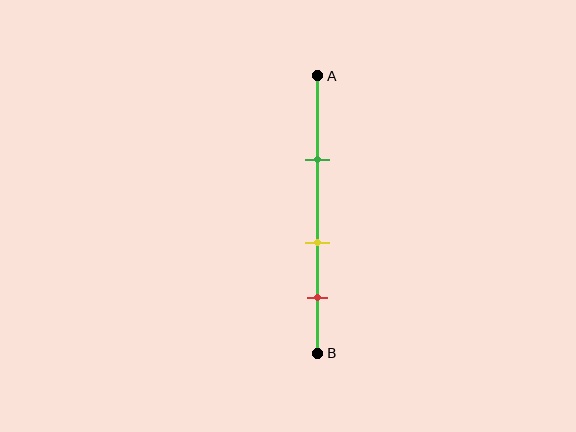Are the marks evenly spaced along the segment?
Yes, the marks are approximately evenly spaced.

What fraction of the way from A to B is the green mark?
The green mark is approximately 30% (0.3) of the way from A to B.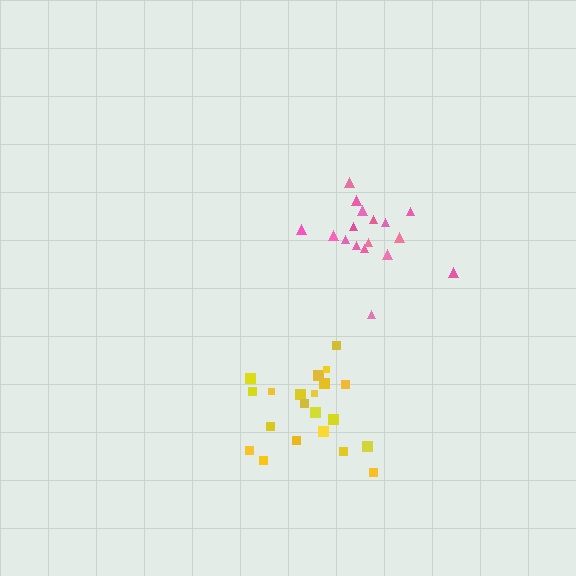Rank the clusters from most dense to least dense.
yellow, pink.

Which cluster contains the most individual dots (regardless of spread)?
Yellow (21).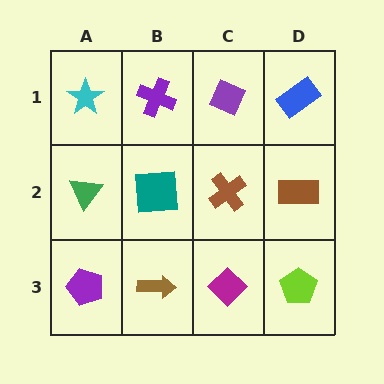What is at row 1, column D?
A blue rectangle.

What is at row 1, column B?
A purple cross.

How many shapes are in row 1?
4 shapes.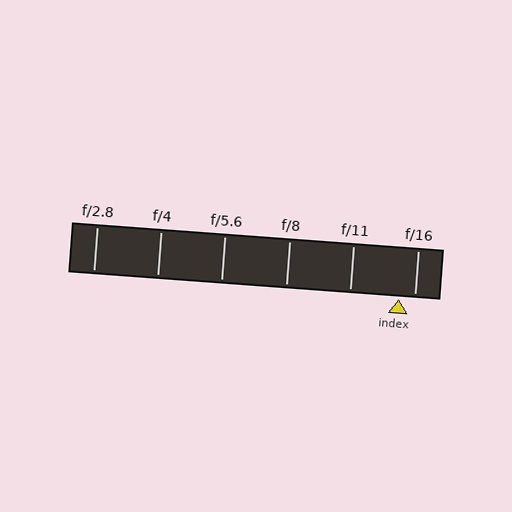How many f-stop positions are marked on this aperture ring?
There are 6 f-stop positions marked.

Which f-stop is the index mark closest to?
The index mark is closest to f/16.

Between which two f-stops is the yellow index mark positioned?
The index mark is between f/11 and f/16.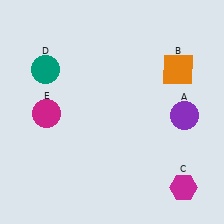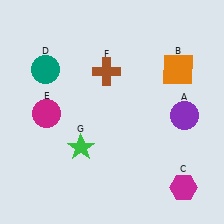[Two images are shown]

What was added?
A brown cross (F), a green star (G) were added in Image 2.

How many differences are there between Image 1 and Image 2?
There are 2 differences between the two images.